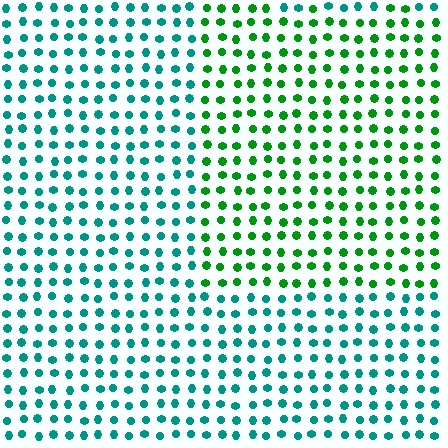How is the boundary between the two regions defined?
The boundary is defined purely by a slight shift in hue (about 47 degrees). Spacing, size, and orientation are identical on both sides.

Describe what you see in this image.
The image is filled with small teal elements in a uniform arrangement. A rectangle-shaped region is visible where the elements are tinted to a slightly different hue, forming a subtle color boundary.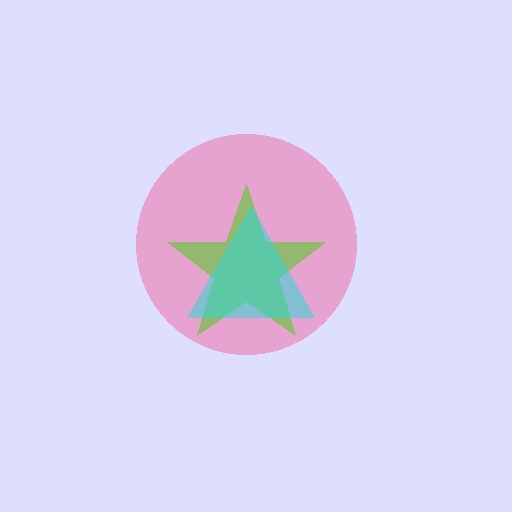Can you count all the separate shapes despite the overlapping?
Yes, there are 3 separate shapes.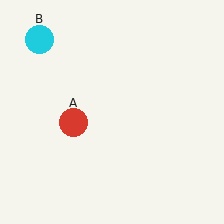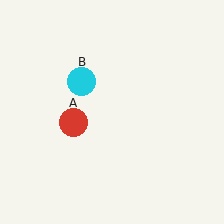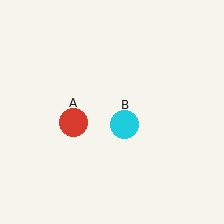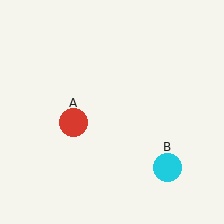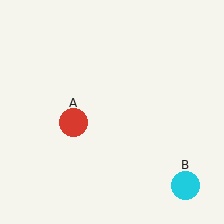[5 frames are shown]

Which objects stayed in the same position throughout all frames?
Red circle (object A) remained stationary.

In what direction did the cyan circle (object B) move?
The cyan circle (object B) moved down and to the right.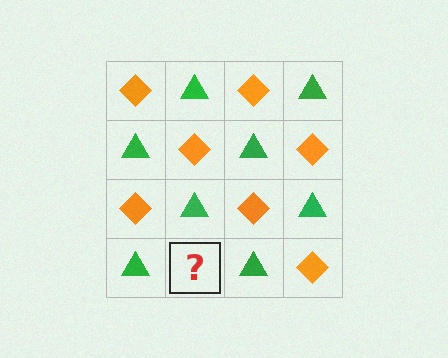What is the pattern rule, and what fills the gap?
The rule is that it alternates orange diamond and green triangle in a checkerboard pattern. The gap should be filled with an orange diamond.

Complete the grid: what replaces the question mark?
The question mark should be replaced with an orange diamond.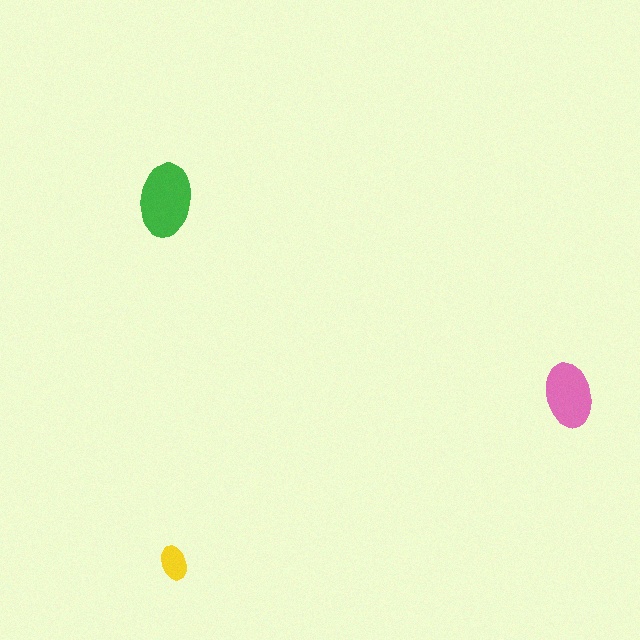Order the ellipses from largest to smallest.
the green one, the pink one, the yellow one.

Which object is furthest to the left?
The green ellipse is leftmost.